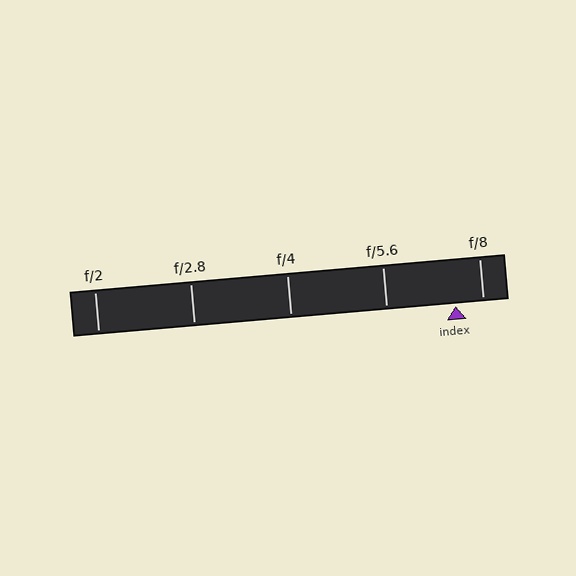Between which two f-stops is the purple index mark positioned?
The index mark is between f/5.6 and f/8.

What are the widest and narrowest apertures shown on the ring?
The widest aperture shown is f/2 and the narrowest is f/8.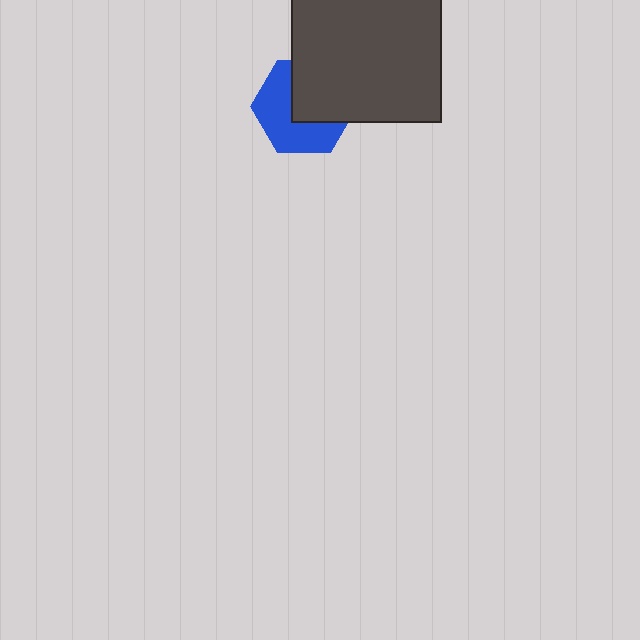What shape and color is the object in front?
The object in front is a dark gray square.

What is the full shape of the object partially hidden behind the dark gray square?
The partially hidden object is a blue hexagon.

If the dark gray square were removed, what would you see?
You would see the complete blue hexagon.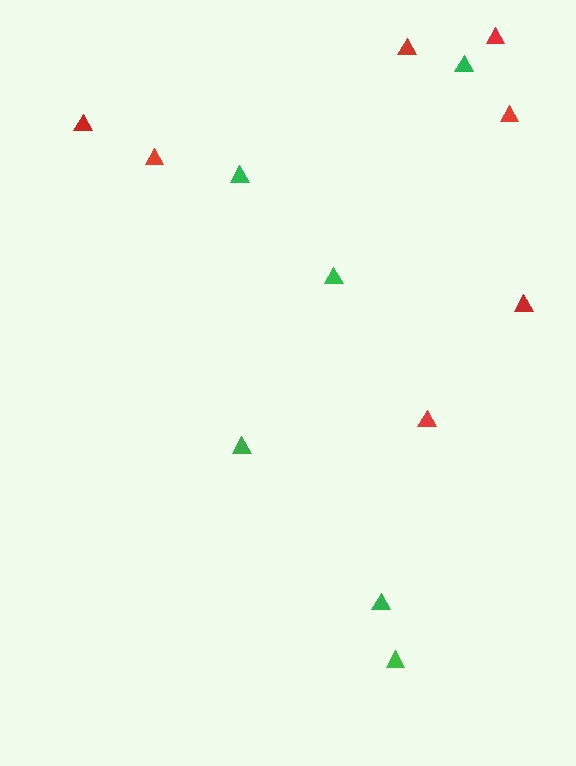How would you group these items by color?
There are 2 groups: one group of red triangles (7) and one group of green triangles (6).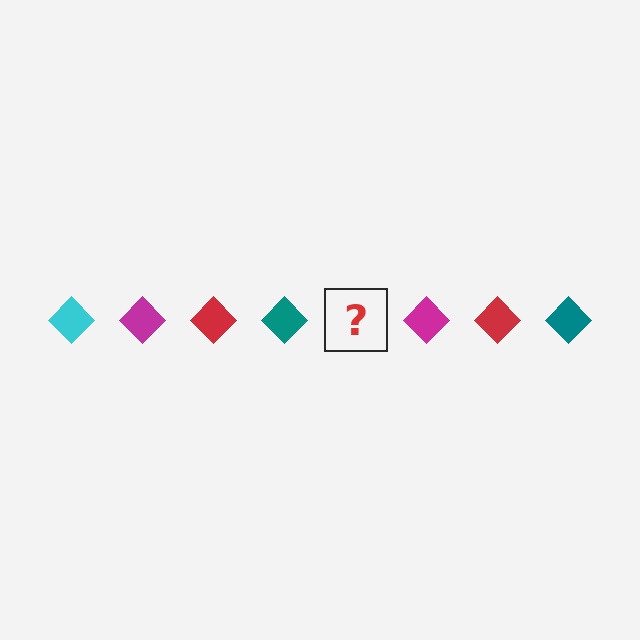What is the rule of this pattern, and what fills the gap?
The rule is that the pattern cycles through cyan, magenta, red, teal diamonds. The gap should be filled with a cyan diamond.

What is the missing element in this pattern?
The missing element is a cyan diamond.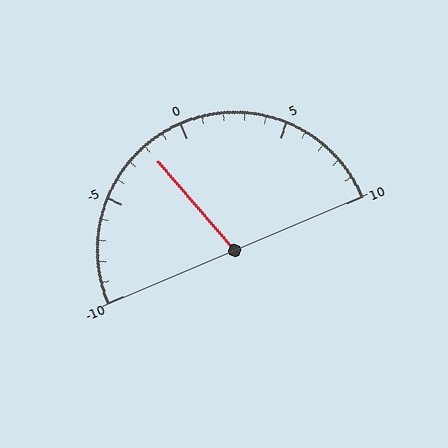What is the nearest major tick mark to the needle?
The nearest major tick mark is 0.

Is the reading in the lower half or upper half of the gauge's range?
The reading is in the lower half of the range (-10 to 10).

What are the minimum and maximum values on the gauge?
The gauge ranges from -10 to 10.